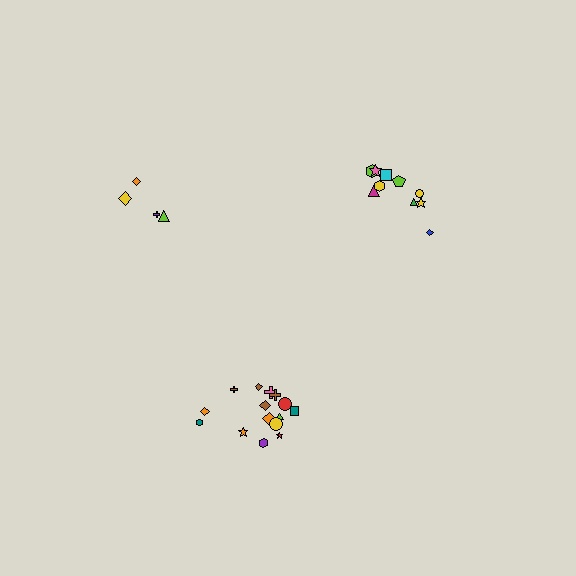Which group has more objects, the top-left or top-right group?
The top-right group.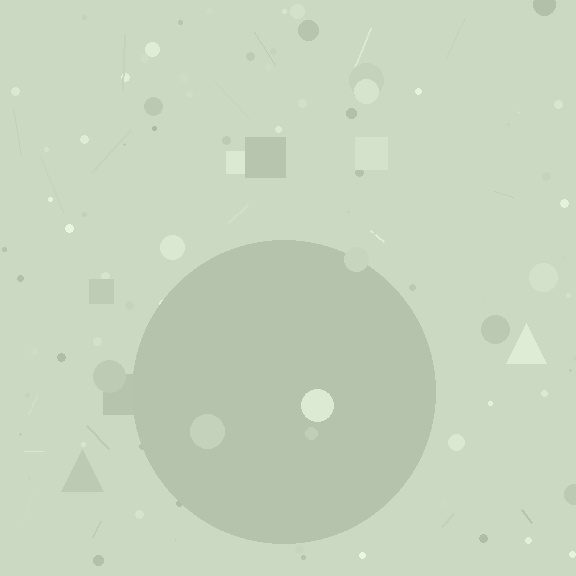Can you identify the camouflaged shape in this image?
The camouflaged shape is a circle.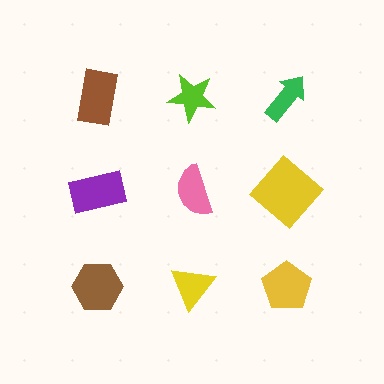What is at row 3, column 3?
A yellow pentagon.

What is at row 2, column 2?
A pink semicircle.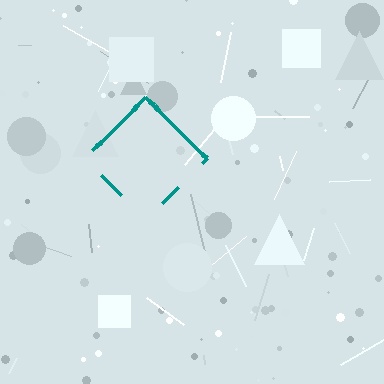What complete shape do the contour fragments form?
The contour fragments form a diamond.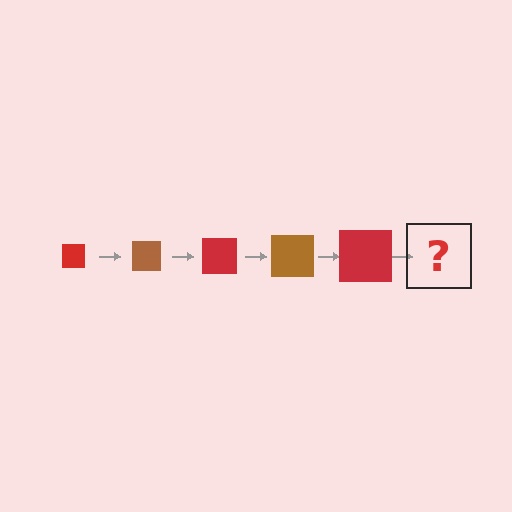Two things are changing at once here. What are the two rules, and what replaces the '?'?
The two rules are that the square grows larger each step and the color cycles through red and brown. The '?' should be a brown square, larger than the previous one.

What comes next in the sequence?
The next element should be a brown square, larger than the previous one.